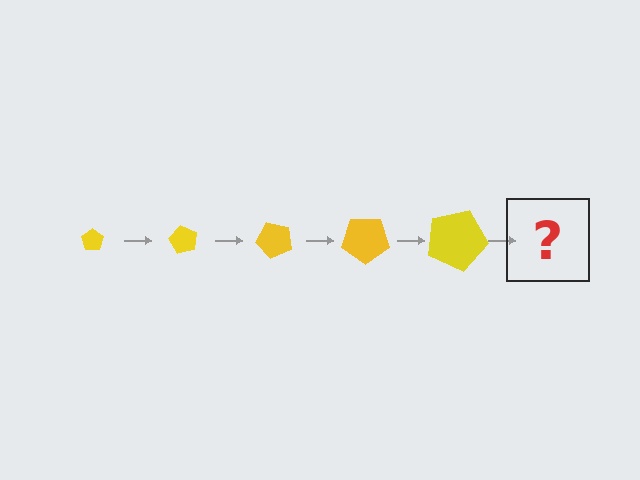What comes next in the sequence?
The next element should be a pentagon, larger than the previous one and rotated 300 degrees from the start.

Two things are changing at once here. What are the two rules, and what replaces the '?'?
The two rules are that the pentagon grows larger each step and it rotates 60 degrees each step. The '?' should be a pentagon, larger than the previous one and rotated 300 degrees from the start.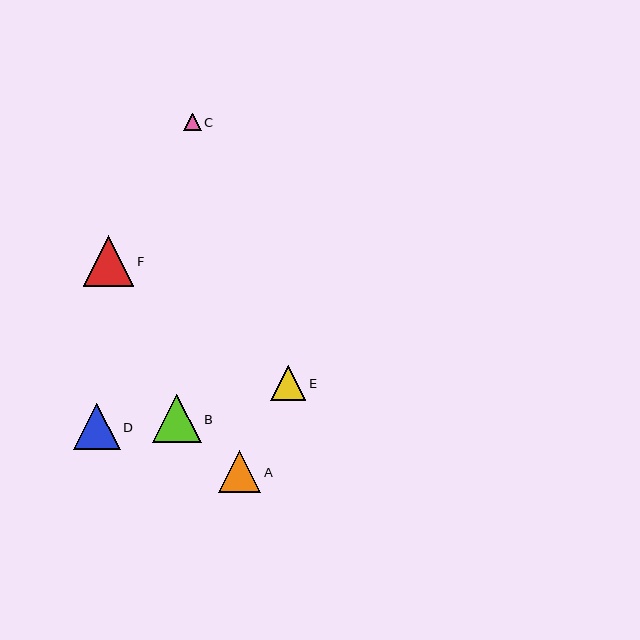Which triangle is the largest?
Triangle F is the largest with a size of approximately 51 pixels.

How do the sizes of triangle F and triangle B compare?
Triangle F and triangle B are approximately the same size.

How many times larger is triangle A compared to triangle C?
Triangle A is approximately 2.5 times the size of triangle C.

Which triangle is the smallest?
Triangle C is the smallest with a size of approximately 17 pixels.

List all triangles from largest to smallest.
From largest to smallest: F, B, D, A, E, C.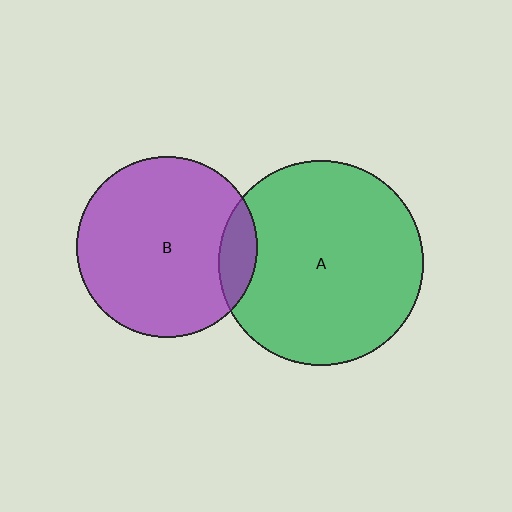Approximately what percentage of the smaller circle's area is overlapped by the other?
Approximately 10%.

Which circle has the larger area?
Circle A (green).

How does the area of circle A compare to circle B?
Approximately 1.3 times.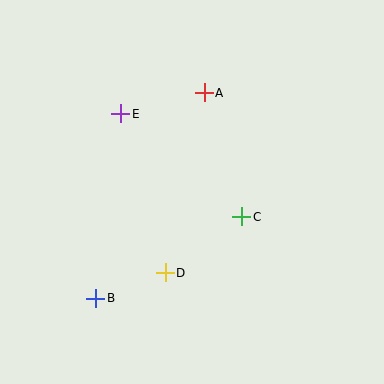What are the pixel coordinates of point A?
Point A is at (204, 93).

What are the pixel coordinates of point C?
Point C is at (242, 217).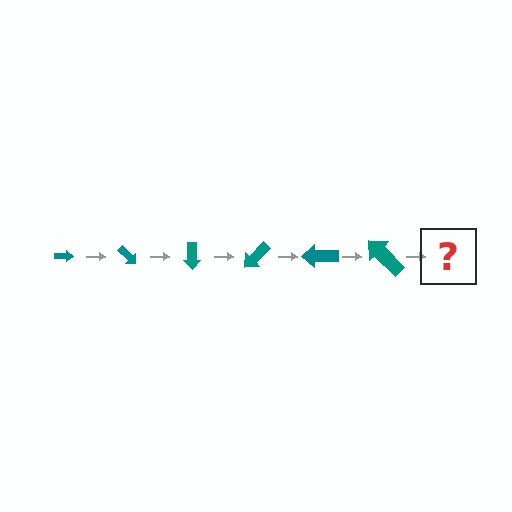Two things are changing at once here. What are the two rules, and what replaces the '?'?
The two rules are that the arrow grows larger each step and it rotates 45 degrees each step. The '?' should be an arrow, larger than the previous one and rotated 270 degrees from the start.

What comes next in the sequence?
The next element should be an arrow, larger than the previous one and rotated 270 degrees from the start.